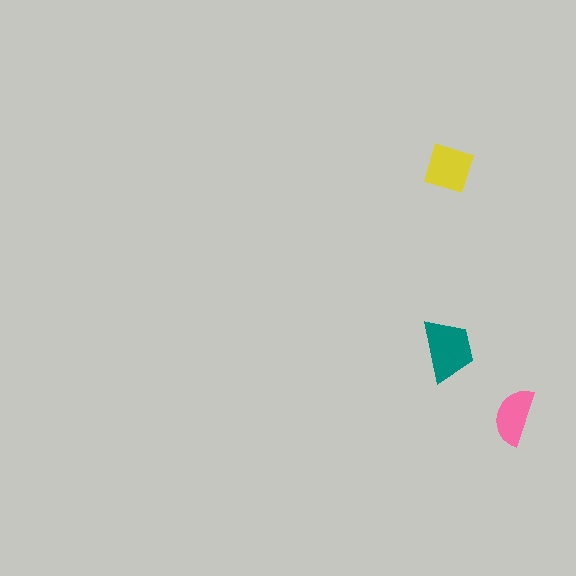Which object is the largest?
The teal trapezoid.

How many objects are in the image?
There are 3 objects in the image.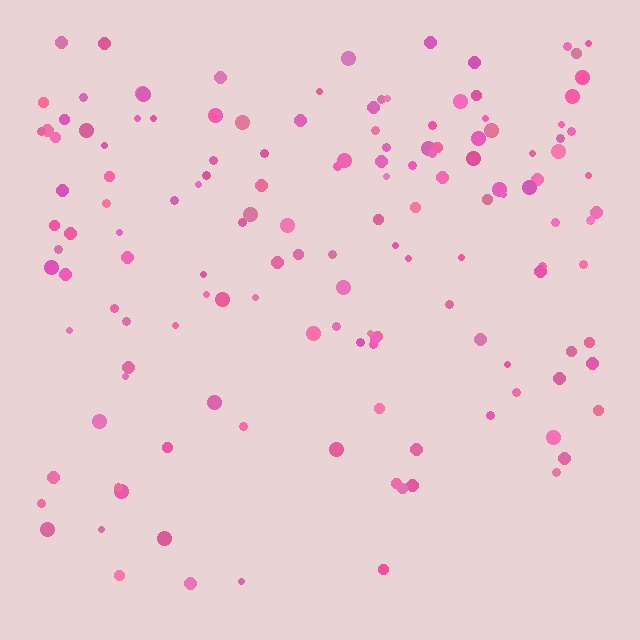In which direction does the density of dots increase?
From bottom to top, with the top side densest.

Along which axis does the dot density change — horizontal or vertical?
Vertical.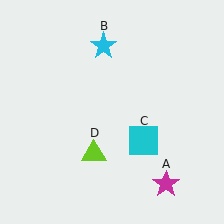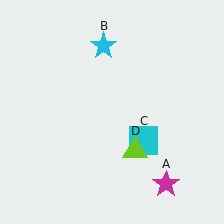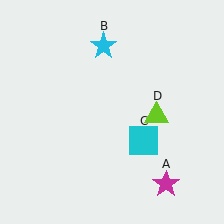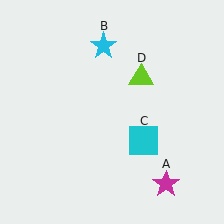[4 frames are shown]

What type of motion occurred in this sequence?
The lime triangle (object D) rotated counterclockwise around the center of the scene.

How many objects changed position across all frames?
1 object changed position: lime triangle (object D).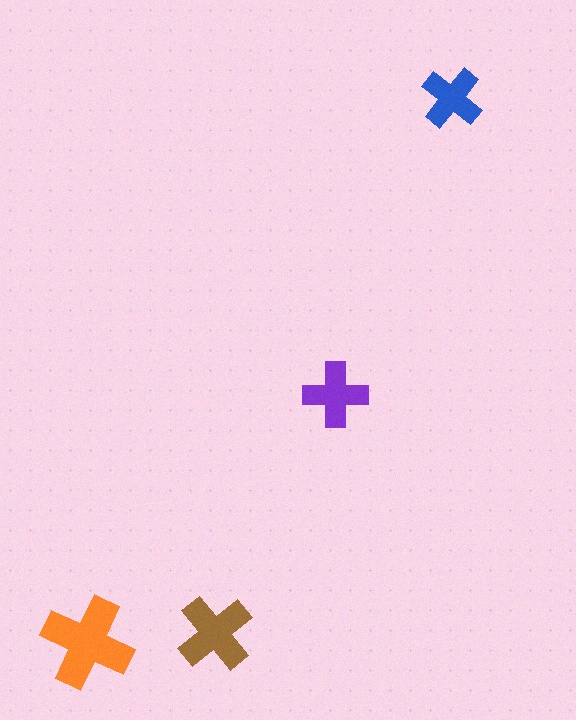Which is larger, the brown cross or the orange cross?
The orange one.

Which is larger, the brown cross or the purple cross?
The brown one.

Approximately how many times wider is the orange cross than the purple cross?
About 1.5 times wider.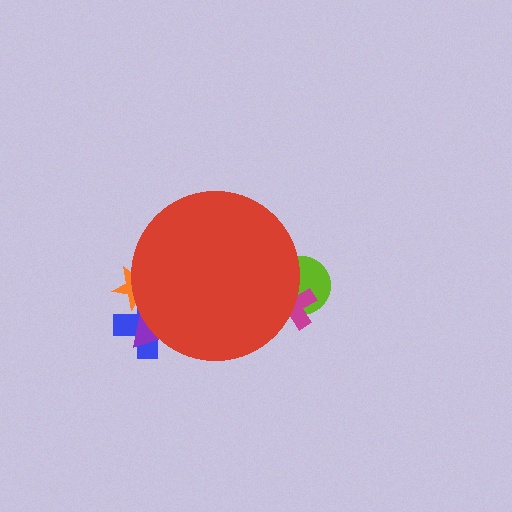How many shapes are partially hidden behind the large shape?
5 shapes are partially hidden.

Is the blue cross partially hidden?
Yes, the blue cross is partially hidden behind the red circle.